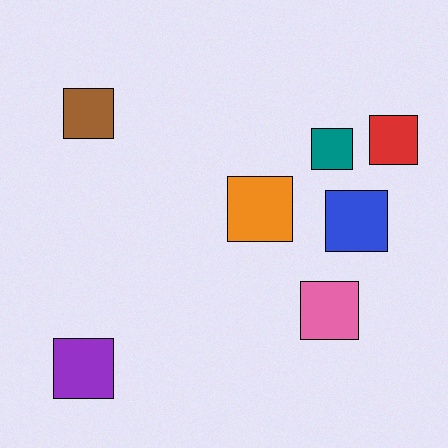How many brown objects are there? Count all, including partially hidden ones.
There is 1 brown object.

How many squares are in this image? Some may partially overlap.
There are 7 squares.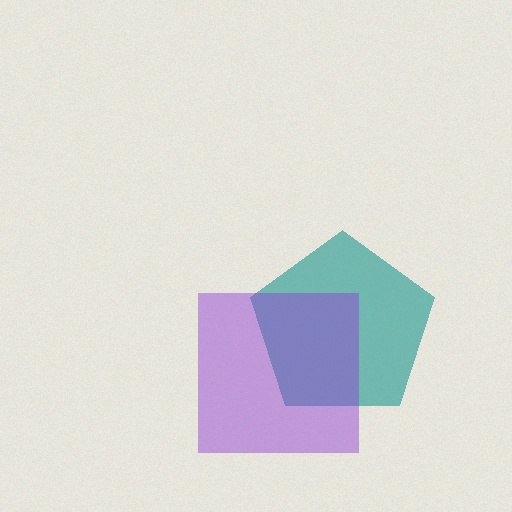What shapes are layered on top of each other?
The layered shapes are: a teal pentagon, a purple square.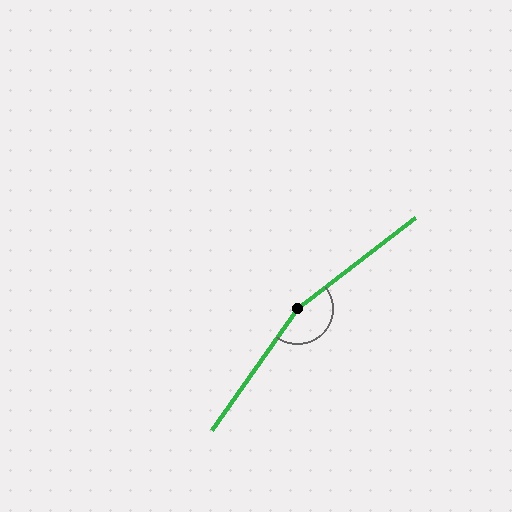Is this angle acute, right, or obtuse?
It is obtuse.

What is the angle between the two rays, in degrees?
Approximately 163 degrees.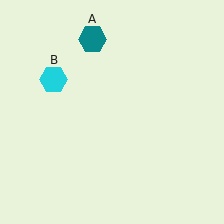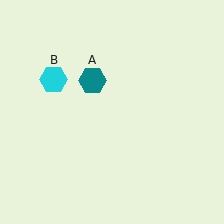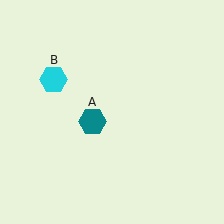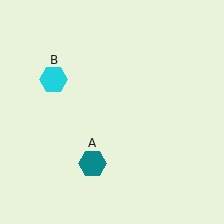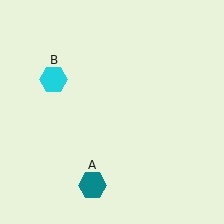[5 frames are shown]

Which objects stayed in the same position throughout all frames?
Cyan hexagon (object B) remained stationary.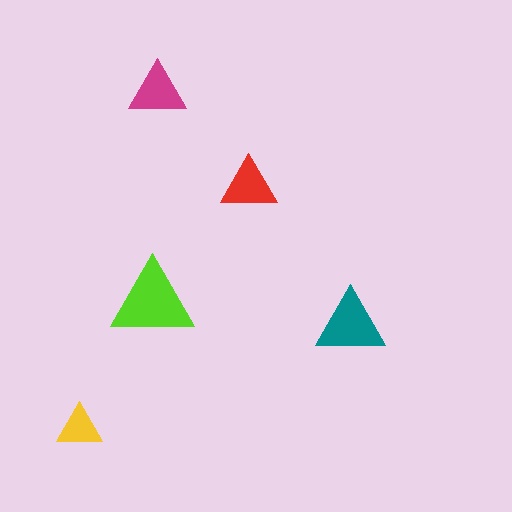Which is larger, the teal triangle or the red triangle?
The teal one.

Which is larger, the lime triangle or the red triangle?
The lime one.